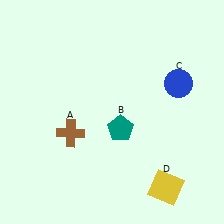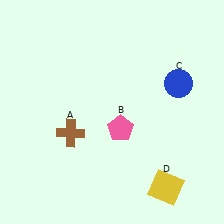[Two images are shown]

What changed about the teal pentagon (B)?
In Image 1, B is teal. In Image 2, it changed to pink.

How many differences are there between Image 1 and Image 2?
There is 1 difference between the two images.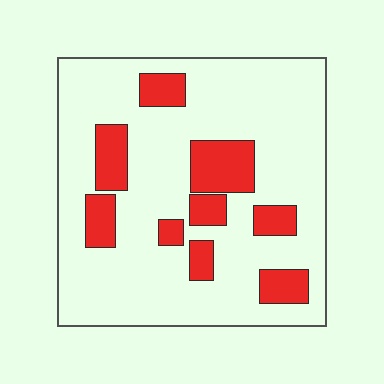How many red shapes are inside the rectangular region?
9.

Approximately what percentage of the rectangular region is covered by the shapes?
Approximately 20%.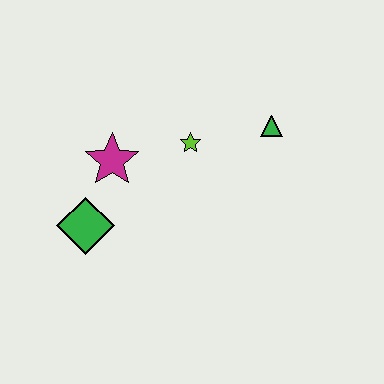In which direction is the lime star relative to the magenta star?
The lime star is to the right of the magenta star.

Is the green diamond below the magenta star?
Yes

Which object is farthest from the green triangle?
The green diamond is farthest from the green triangle.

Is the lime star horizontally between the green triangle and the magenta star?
Yes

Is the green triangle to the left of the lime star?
No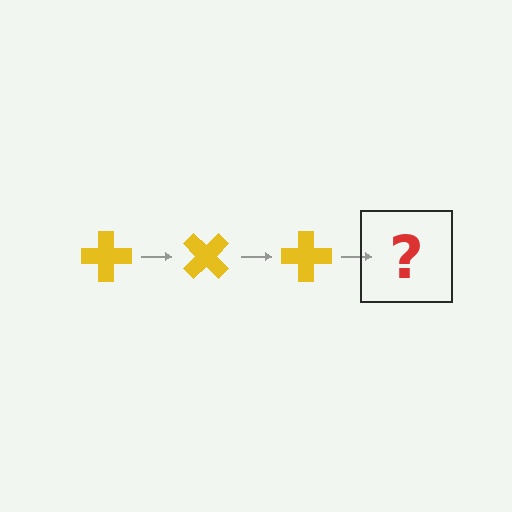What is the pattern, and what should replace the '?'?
The pattern is that the cross rotates 45 degrees each step. The '?' should be a yellow cross rotated 135 degrees.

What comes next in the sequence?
The next element should be a yellow cross rotated 135 degrees.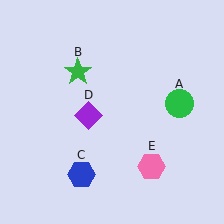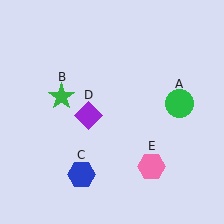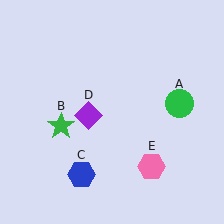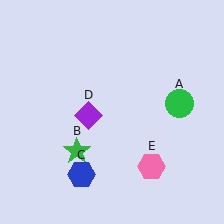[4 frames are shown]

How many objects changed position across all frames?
1 object changed position: green star (object B).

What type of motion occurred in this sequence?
The green star (object B) rotated counterclockwise around the center of the scene.